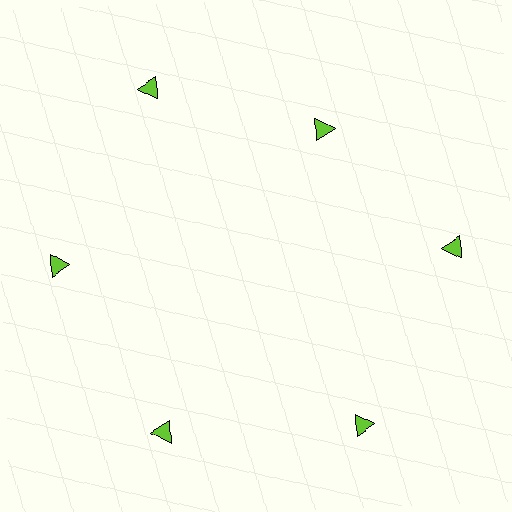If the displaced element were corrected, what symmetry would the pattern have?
It would have 6-fold rotational symmetry — the pattern would map onto itself every 60 degrees.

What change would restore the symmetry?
The symmetry would be restored by moving it outward, back onto the ring so that all 6 triangles sit at equal angles and equal distance from the center.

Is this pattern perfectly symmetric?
No. The 6 lime triangles are arranged in a ring, but one element near the 1 o'clock position is pulled inward toward the center, breaking the 6-fold rotational symmetry.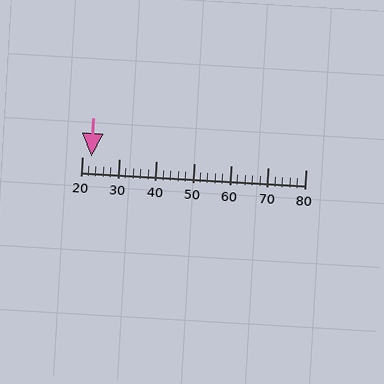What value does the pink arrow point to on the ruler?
The pink arrow points to approximately 22.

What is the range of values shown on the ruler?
The ruler shows values from 20 to 80.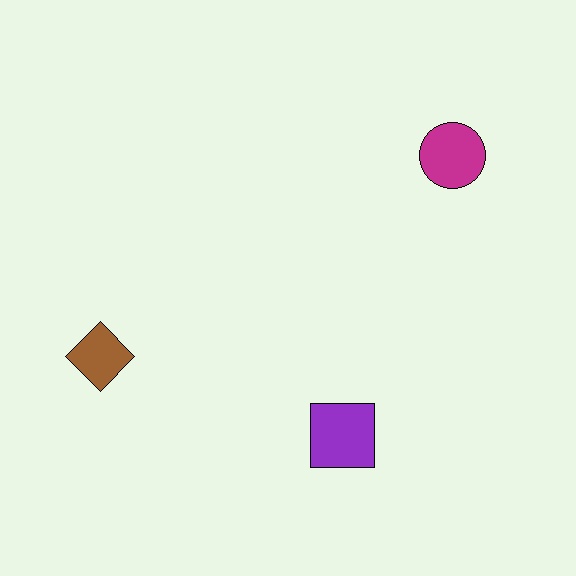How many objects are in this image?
There are 3 objects.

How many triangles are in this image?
There are no triangles.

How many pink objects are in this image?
There are no pink objects.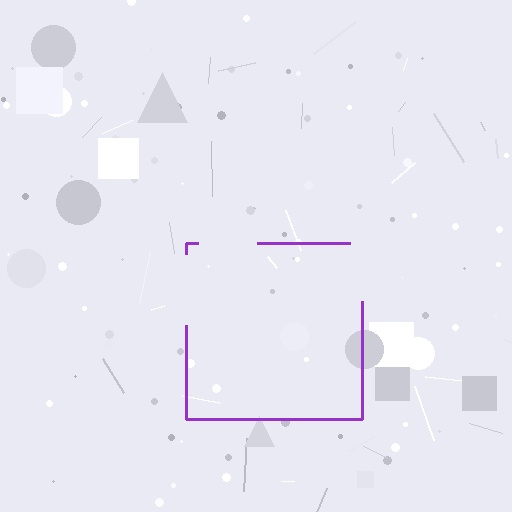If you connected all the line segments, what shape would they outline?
They would outline a square.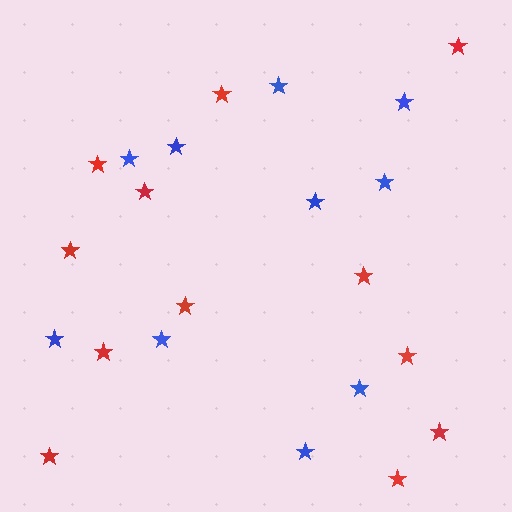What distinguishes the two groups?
There are 2 groups: one group of blue stars (10) and one group of red stars (12).